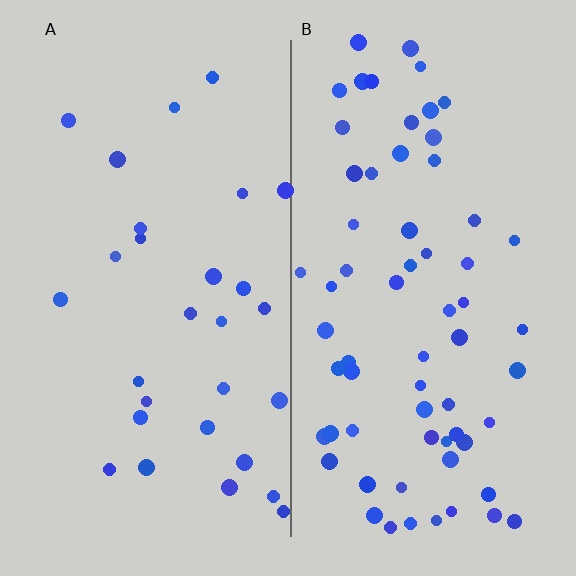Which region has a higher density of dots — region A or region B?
B (the right).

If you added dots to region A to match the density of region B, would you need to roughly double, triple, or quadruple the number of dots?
Approximately double.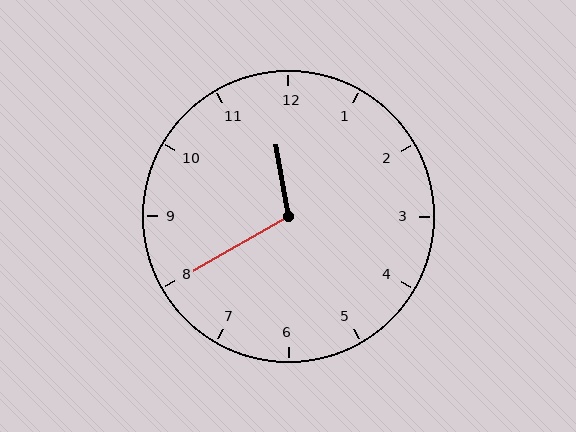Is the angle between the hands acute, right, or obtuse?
It is obtuse.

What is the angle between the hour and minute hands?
Approximately 110 degrees.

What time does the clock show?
11:40.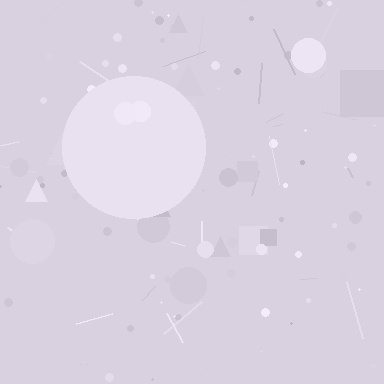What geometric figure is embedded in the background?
A circle is embedded in the background.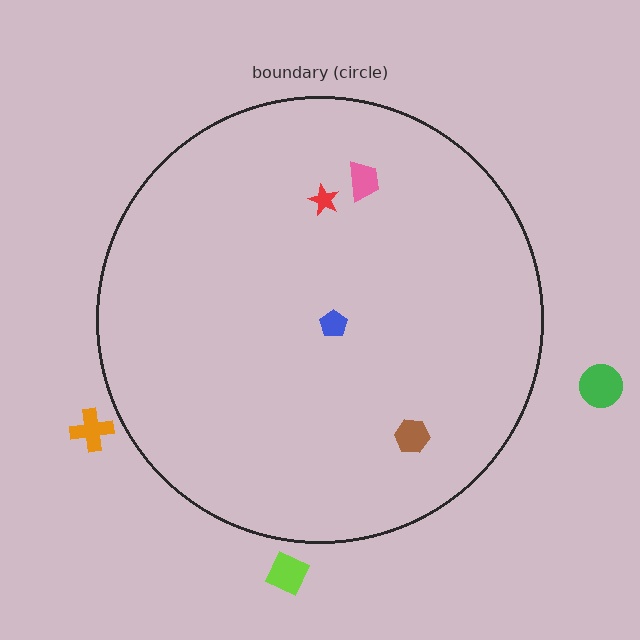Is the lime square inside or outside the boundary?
Outside.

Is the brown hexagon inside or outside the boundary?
Inside.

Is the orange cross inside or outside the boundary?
Outside.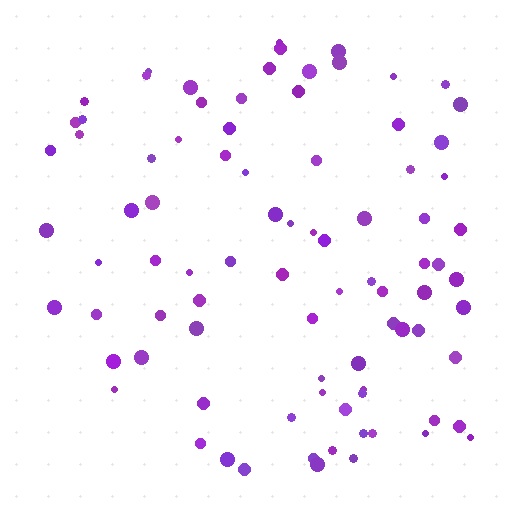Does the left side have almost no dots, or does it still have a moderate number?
Still a moderate number, just noticeably fewer than the right.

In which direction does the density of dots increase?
From left to right, with the right side densest.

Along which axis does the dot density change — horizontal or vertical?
Horizontal.